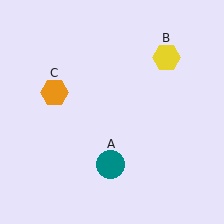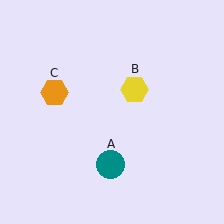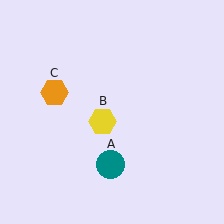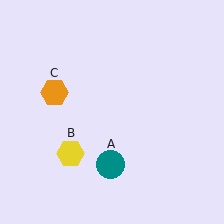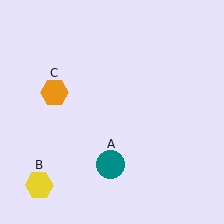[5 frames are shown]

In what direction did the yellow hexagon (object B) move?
The yellow hexagon (object B) moved down and to the left.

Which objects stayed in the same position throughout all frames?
Teal circle (object A) and orange hexagon (object C) remained stationary.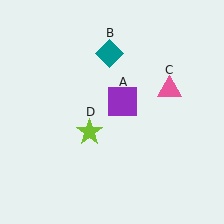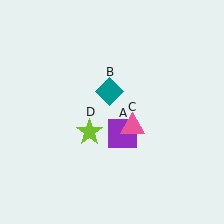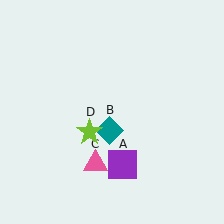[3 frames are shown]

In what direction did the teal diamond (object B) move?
The teal diamond (object B) moved down.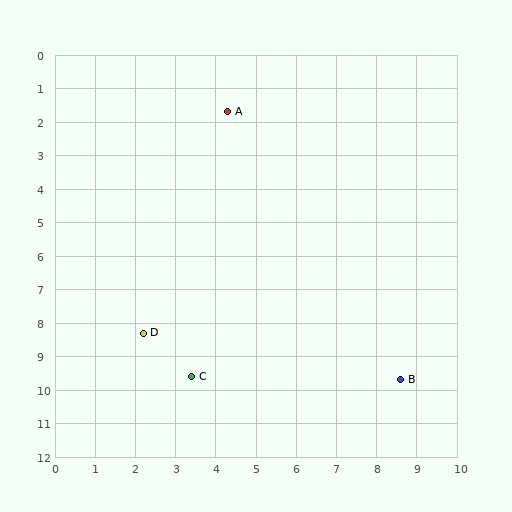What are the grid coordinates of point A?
Point A is at approximately (4.3, 1.7).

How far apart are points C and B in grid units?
Points C and B are about 5.2 grid units apart.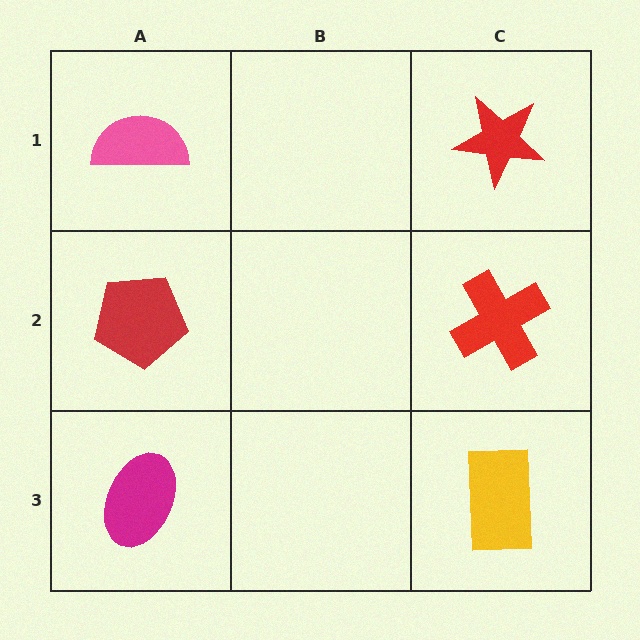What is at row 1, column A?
A pink semicircle.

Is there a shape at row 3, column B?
No, that cell is empty.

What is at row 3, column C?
A yellow rectangle.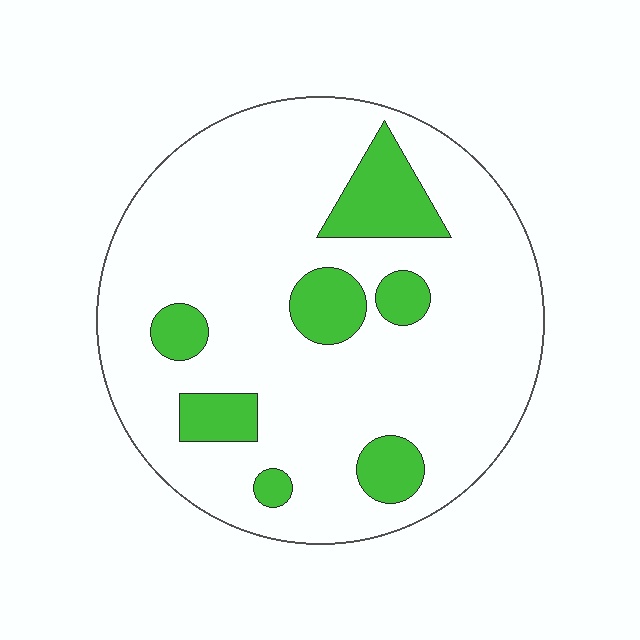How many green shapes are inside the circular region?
7.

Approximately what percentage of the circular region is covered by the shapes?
Approximately 15%.